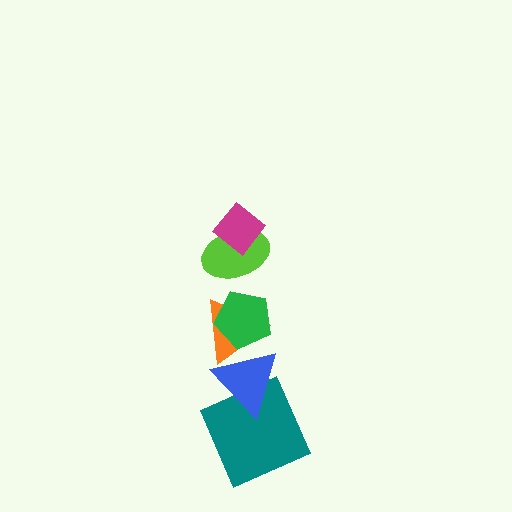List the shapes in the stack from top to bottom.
From top to bottom: the magenta diamond, the lime ellipse, the green pentagon, the orange triangle, the blue triangle, the teal square.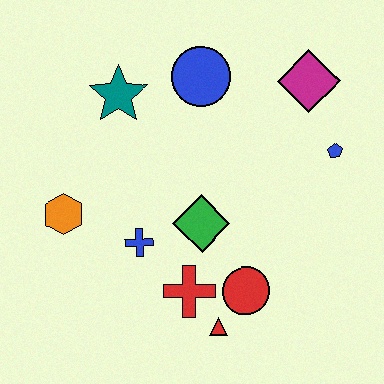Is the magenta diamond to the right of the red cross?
Yes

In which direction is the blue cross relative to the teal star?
The blue cross is below the teal star.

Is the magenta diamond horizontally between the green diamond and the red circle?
No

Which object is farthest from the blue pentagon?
The orange hexagon is farthest from the blue pentagon.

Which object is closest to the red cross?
The red triangle is closest to the red cross.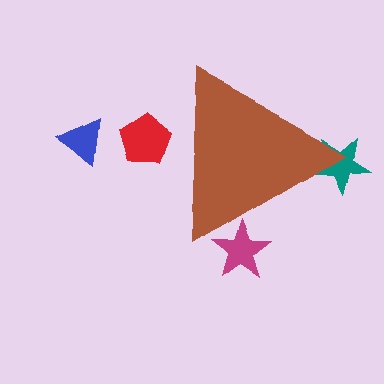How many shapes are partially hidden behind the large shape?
3 shapes are partially hidden.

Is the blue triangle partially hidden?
No, the blue triangle is fully visible.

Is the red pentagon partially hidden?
Yes, the red pentagon is partially hidden behind the brown triangle.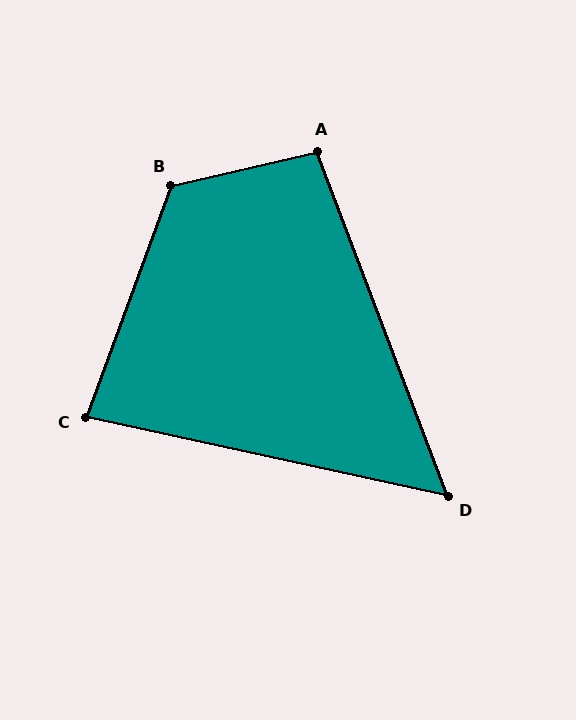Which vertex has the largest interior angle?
B, at approximately 123 degrees.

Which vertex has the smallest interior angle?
D, at approximately 57 degrees.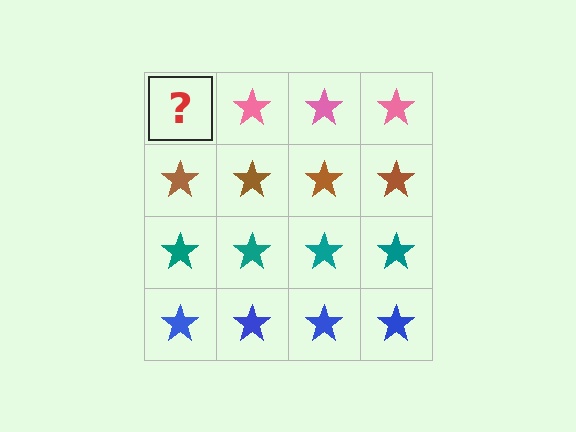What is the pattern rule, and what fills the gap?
The rule is that each row has a consistent color. The gap should be filled with a pink star.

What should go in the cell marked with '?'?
The missing cell should contain a pink star.